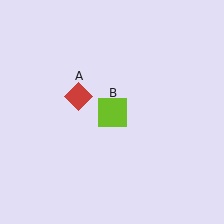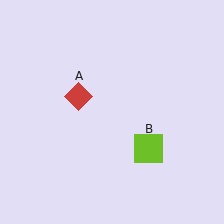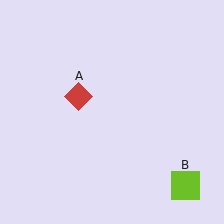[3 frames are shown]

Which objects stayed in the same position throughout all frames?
Red diamond (object A) remained stationary.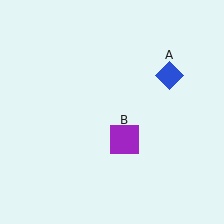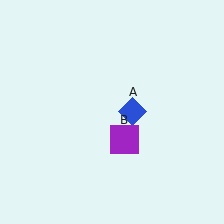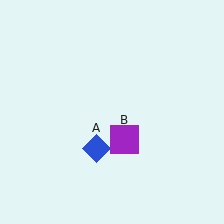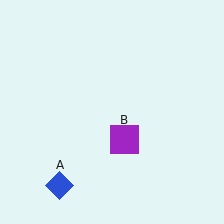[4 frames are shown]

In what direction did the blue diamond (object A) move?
The blue diamond (object A) moved down and to the left.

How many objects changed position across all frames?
1 object changed position: blue diamond (object A).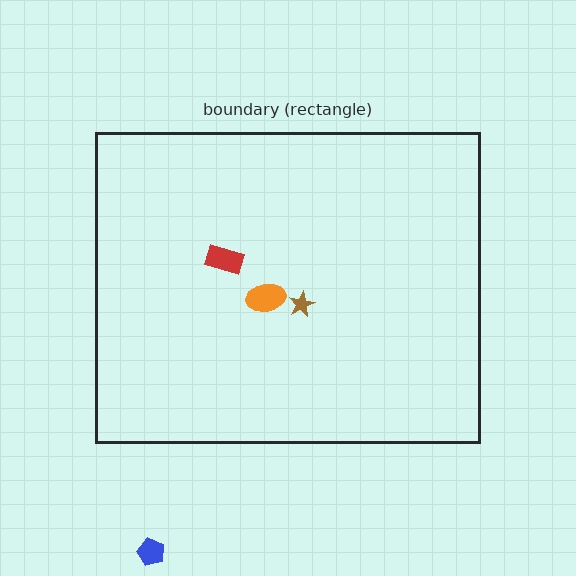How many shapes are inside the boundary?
3 inside, 1 outside.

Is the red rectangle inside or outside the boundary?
Inside.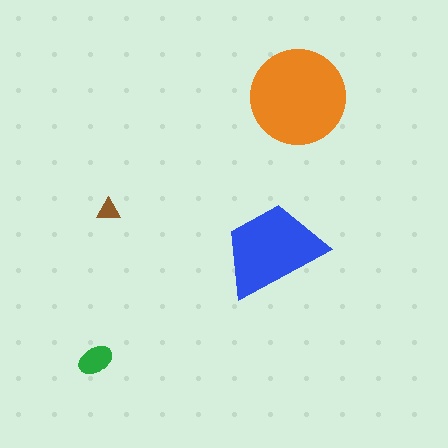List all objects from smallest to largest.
The brown triangle, the green ellipse, the blue trapezoid, the orange circle.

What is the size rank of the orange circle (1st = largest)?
1st.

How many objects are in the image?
There are 4 objects in the image.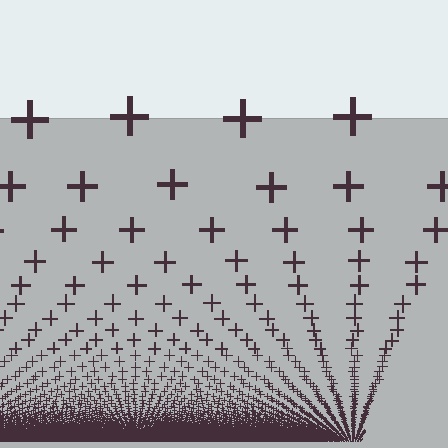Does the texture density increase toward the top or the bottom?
Density increases toward the bottom.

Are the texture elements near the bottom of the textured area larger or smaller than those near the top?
Smaller. The gradient is inverted — elements near the bottom are smaller and denser.